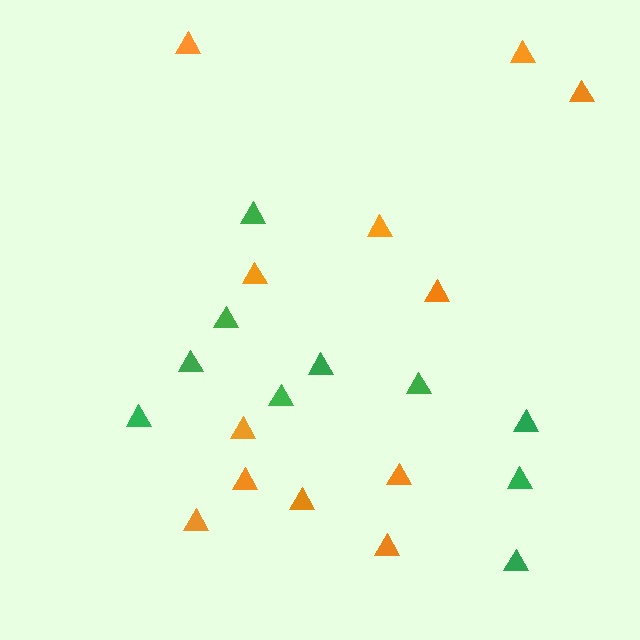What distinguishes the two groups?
There are 2 groups: one group of green triangles (10) and one group of orange triangles (12).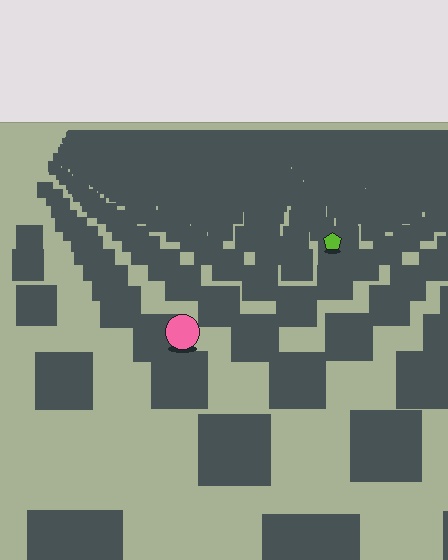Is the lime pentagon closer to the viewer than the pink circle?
No. The pink circle is closer — you can tell from the texture gradient: the ground texture is coarser near it.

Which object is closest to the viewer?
The pink circle is closest. The texture marks near it are larger and more spread out.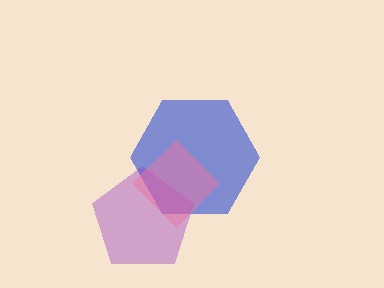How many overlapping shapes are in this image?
There are 3 overlapping shapes in the image.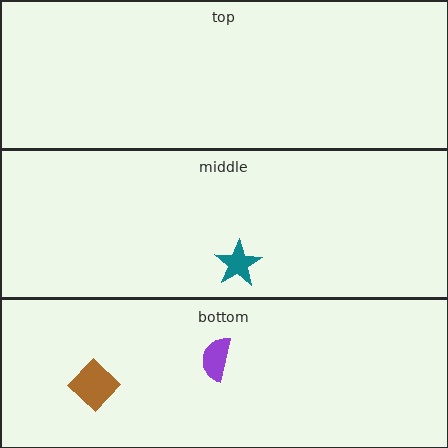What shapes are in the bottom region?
The purple semicircle, the brown diamond.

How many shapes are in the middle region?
1.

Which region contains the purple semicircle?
The bottom region.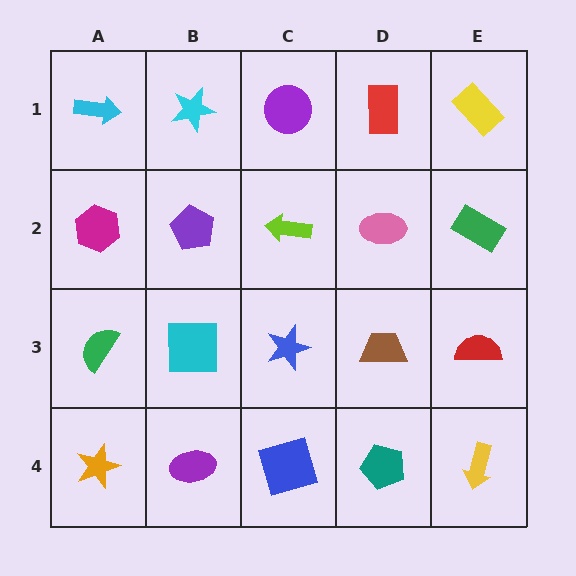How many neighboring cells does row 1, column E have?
2.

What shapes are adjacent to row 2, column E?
A yellow rectangle (row 1, column E), a red semicircle (row 3, column E), a pink ellipse (row 2, column D).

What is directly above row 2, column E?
A yellow rectangle.